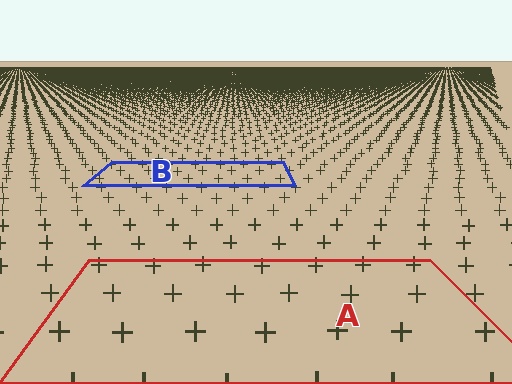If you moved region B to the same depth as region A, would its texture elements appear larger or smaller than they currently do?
They would appear larger. At a closer depth, the same texture elements are projected at a bigger on-screen size.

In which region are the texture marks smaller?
The texture marks are smaller in region B, because it is farther away.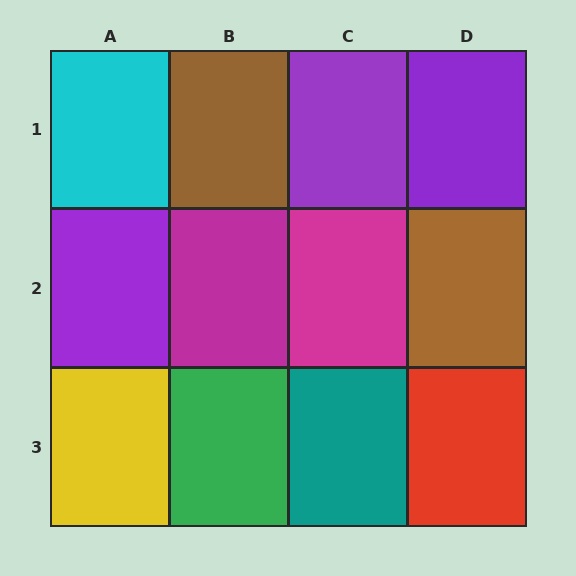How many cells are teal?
1 cell is teal.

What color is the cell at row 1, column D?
Purple.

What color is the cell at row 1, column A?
Cyan.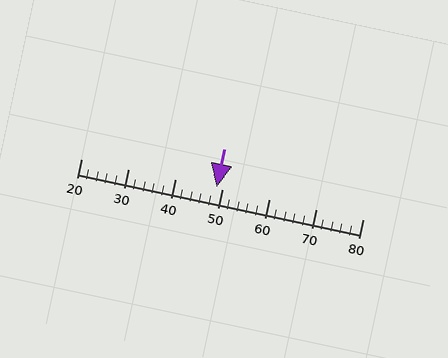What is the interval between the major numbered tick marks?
The major tick marks are spaced 10 units apart.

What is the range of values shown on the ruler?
The ruler shows values from 20 to 80.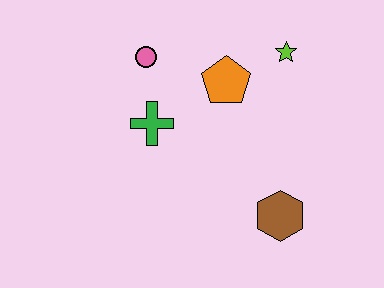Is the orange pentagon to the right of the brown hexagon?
No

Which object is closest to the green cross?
The pink circle is closest to the green cross.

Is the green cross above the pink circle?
No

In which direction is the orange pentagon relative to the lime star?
The orange pentagon is to the left of the lime star.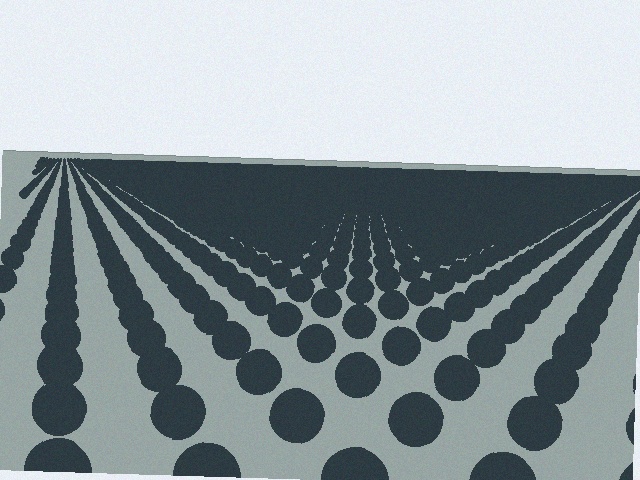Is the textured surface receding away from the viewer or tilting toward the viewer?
The surface is receding away from the viewer. Texture elements get smaller and denser toward the top.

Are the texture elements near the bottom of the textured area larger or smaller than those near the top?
Larger. Near the bottom, elements are closer to the viewer and appear at a bigger on-screen size.